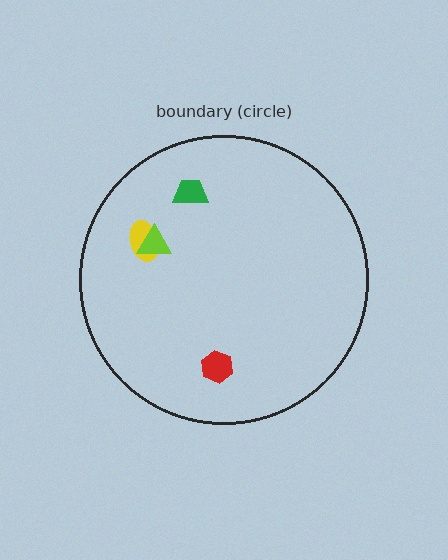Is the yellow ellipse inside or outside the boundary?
Inside.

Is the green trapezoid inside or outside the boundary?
Inside.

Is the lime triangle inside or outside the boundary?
Inside.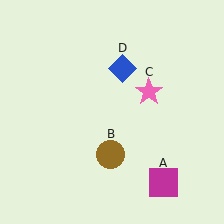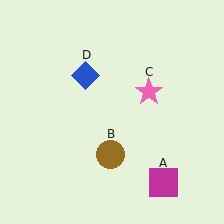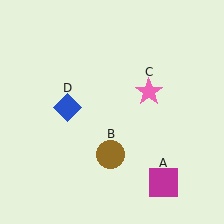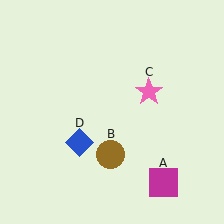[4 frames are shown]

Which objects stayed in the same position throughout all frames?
Magenta square (object A) and brown circle (object B) and pink star (object C) remained stationary.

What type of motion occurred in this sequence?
The blue diamond (object D) rotated counterclockwise around the center of the scene.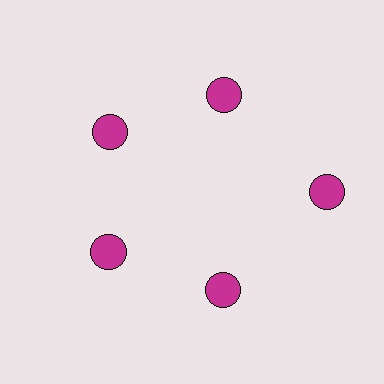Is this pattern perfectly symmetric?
No. The 5 magenta circles are arranged in a ring, but one element near the 3 o'clock position is pushed outward from the center, breaking the 5-fold rotational symmetry.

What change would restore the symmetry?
The symmetry would be restored by moving it inward, back onto the ring so that all 5 circles sit at equal angles and equal distance from the center.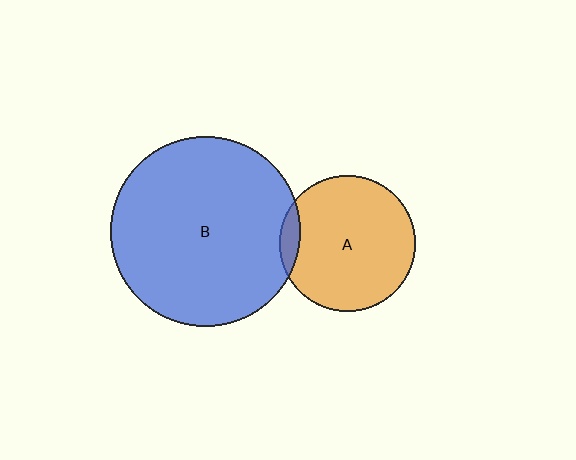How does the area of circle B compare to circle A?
Approximately 1.9 times.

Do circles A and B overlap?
Yes.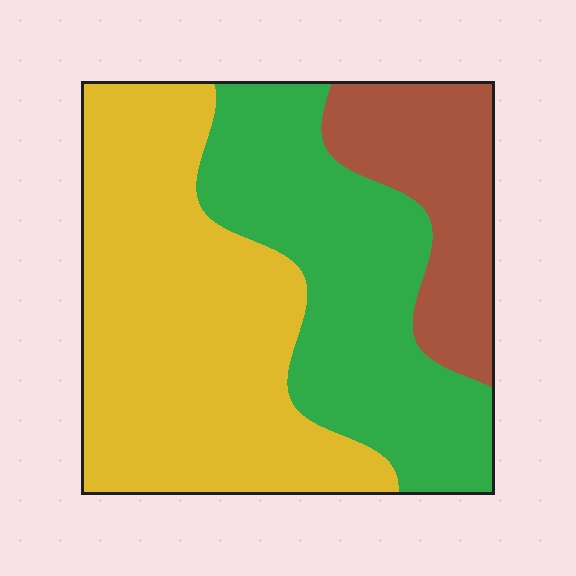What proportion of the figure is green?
Green covers around 35% of the figure.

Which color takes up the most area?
Yellow, at roughly 45%.